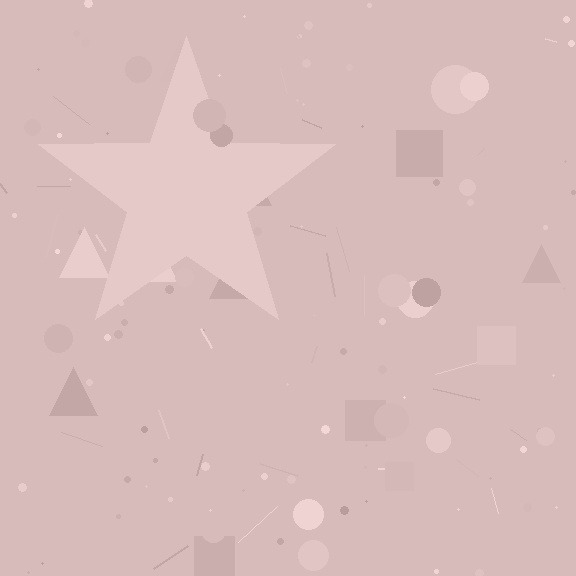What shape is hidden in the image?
A star is hidden in the image.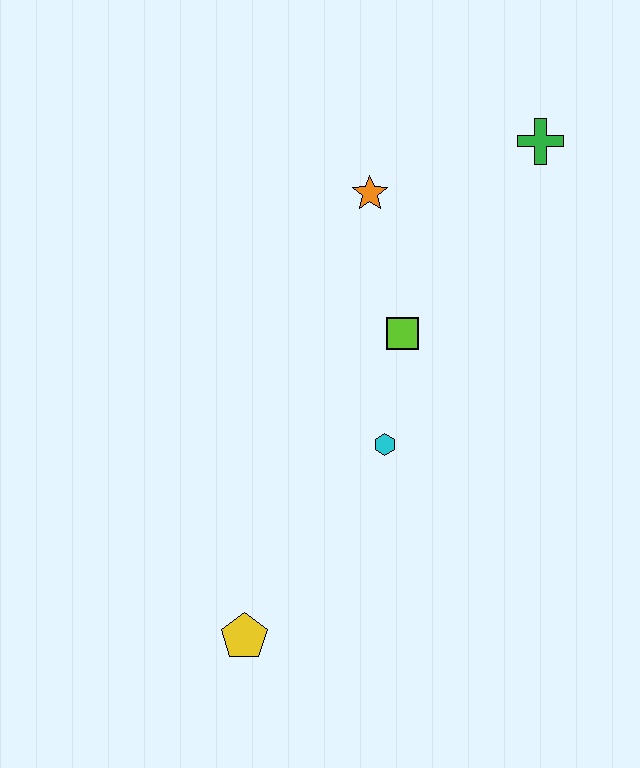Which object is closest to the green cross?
The orange star is closest to the green cross.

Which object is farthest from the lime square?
The yellow pentagon is farthest from the lime square.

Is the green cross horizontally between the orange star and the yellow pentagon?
No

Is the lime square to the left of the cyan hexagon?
No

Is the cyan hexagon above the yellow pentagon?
Yes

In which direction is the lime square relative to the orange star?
The lime square is below the orange star.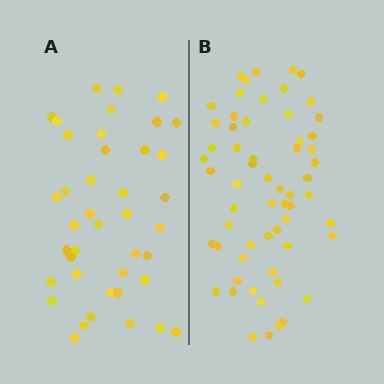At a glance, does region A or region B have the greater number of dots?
Region B (the right region) has more dots.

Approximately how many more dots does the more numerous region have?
Region B has approximately 20 more dots than region A.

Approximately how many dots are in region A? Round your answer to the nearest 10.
About 40 dots. (The exact count is 41, which rounds to 40.)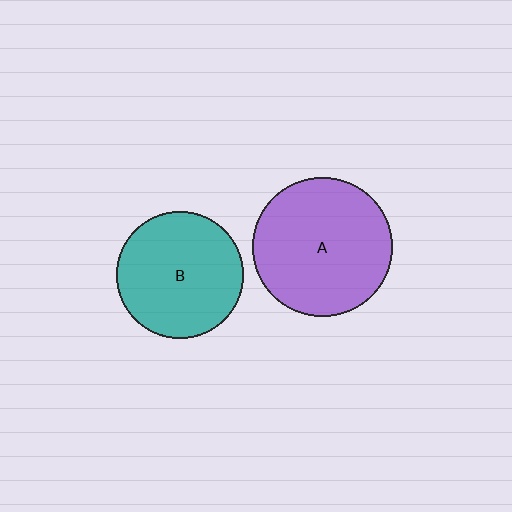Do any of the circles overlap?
No, none of the circles overlap.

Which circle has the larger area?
Circle A (purple).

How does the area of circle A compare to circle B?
Approximately 1.2 times.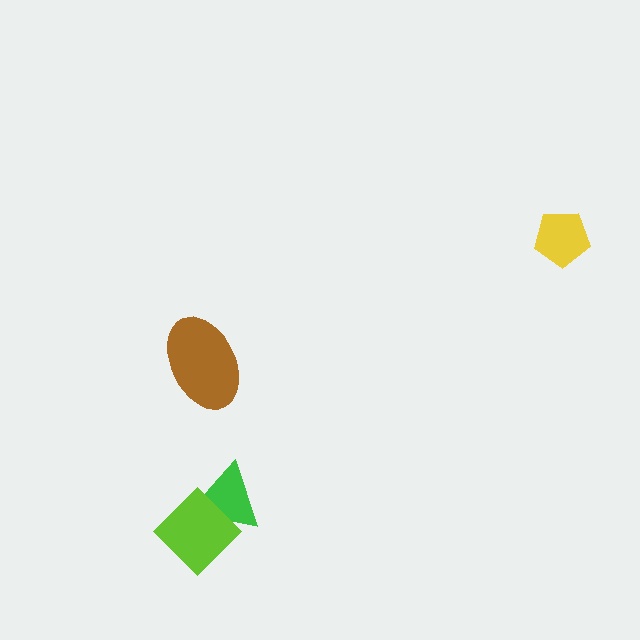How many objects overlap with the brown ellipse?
0 objects overlap with the brown ellipse.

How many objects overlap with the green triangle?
1 object overlaps with the green triangle.